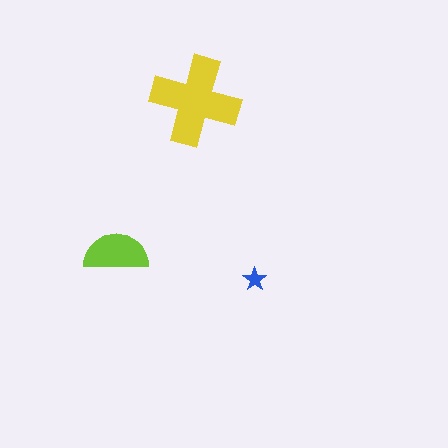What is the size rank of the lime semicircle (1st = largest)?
2nd.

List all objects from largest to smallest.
The yellow cross, the lime semicircle, the blue star.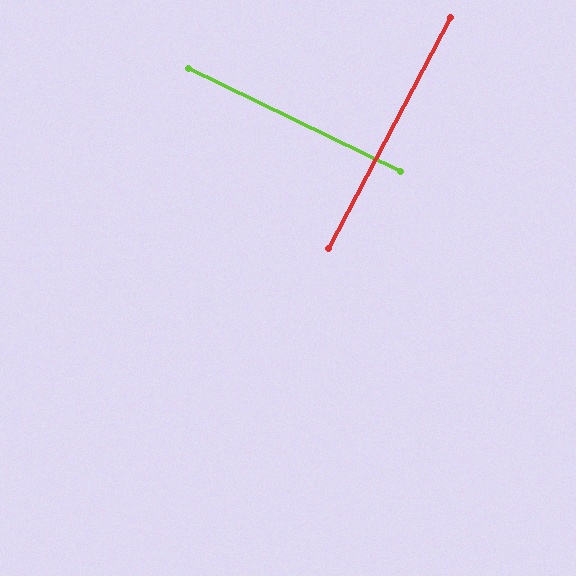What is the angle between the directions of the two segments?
Approximately 88 degrees.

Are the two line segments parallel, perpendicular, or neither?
Perpendicular — they meet at approximately 88°.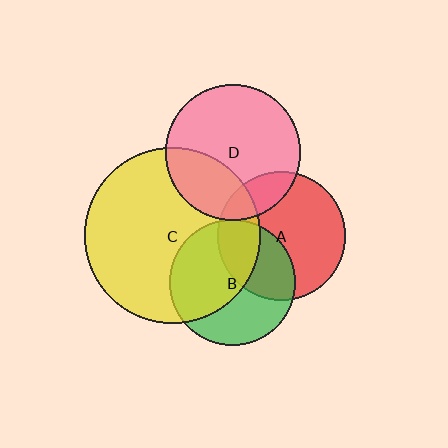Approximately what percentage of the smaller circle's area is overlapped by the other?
Approximately 55%.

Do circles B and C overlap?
Yes.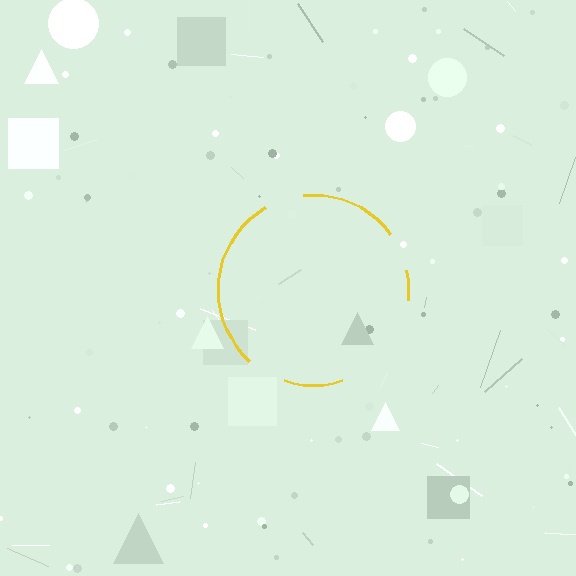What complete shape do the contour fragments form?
The contour fragments form a circle.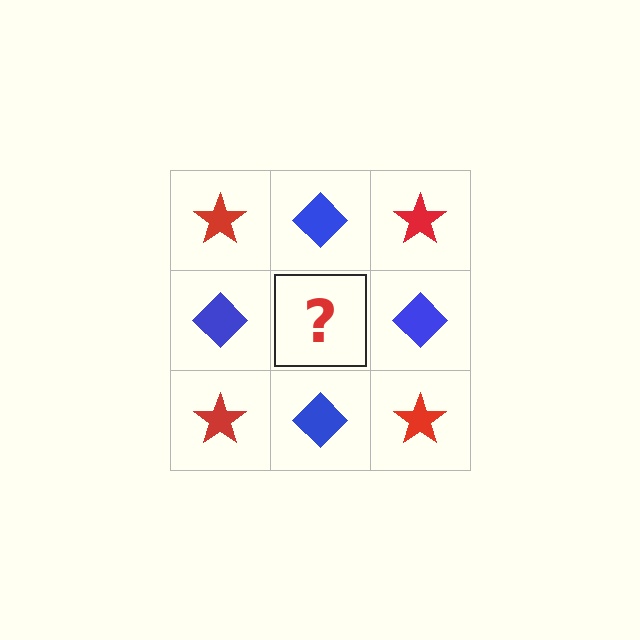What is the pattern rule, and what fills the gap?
The rule is that it alternates red star and blue diamond in a checkerboard pattern. The gap should be filled with a red star.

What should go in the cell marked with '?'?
The missing cell should contain a red star.